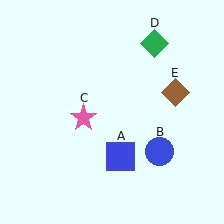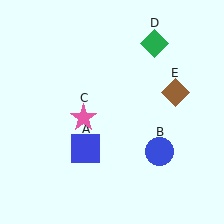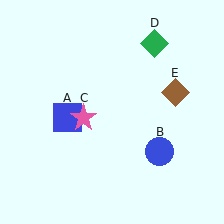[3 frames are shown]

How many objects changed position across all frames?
1 object changed position: blue square (object A).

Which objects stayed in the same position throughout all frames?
Blue circle (object B) and pink star (object C) and green diamond (object D) and brown diamond (object E) remained stationary.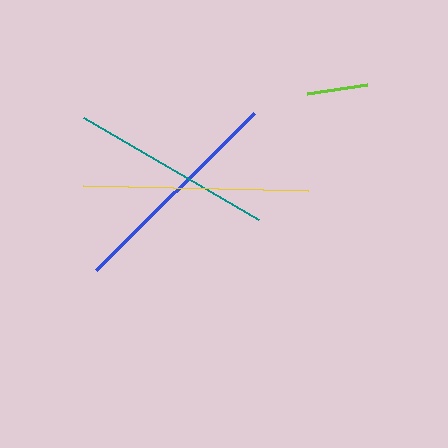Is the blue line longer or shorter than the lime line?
The blue line is longer than the lime line.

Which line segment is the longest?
The yellow line is the longest at approximately 225 pixels.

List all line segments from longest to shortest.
From longest to shortest: yellow, blue, teal, lime.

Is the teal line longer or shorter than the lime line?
The teal line is longer than the lime line.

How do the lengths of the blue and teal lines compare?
The blue and teal lines are approximately the same length.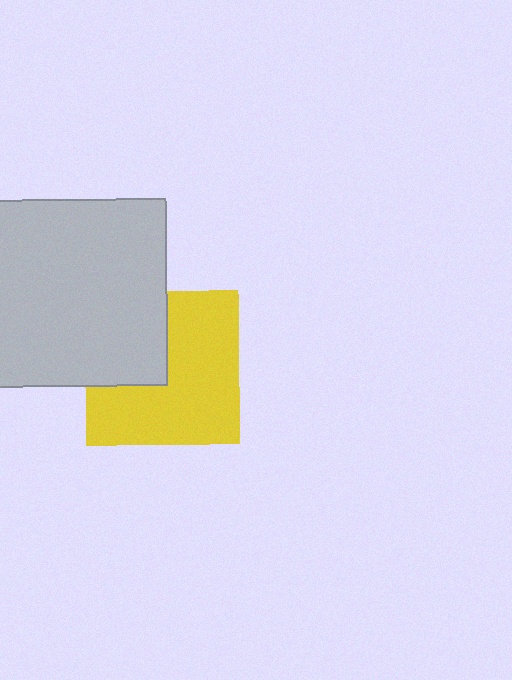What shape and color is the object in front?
The object in front is a light gray square.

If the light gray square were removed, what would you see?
You would see the complete yellow square.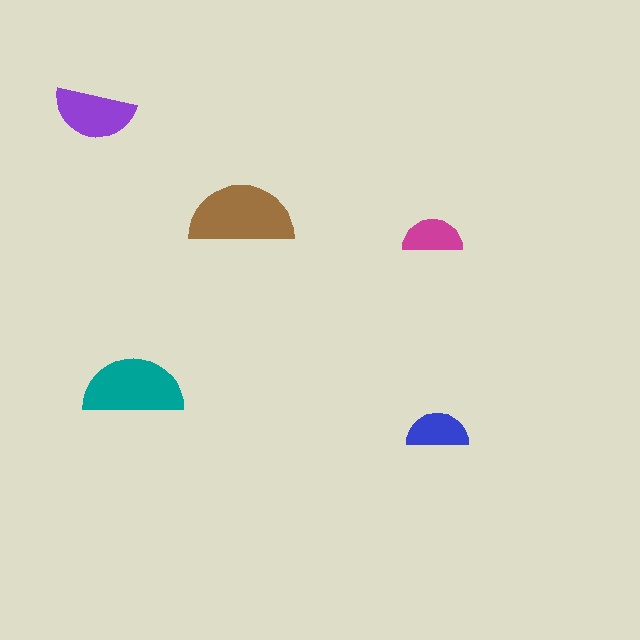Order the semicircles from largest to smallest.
the brown one, the teal one, the purple one, the blue one, the magenta one.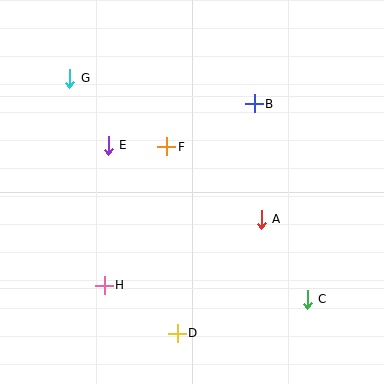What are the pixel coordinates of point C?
Point C is at (307, 299).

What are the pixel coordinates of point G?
Point G is at (70, 78).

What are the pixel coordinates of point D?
Point D is at (177, 333).